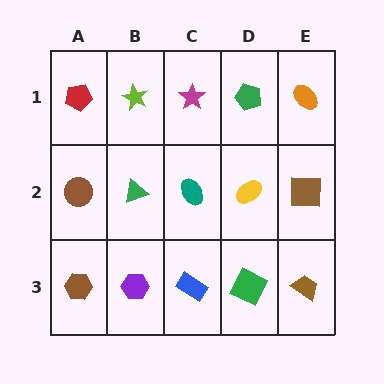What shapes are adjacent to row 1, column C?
A teal ellipse (row 2, column C), a lime star (row 1, column B), a green pentagon (row 1, column D).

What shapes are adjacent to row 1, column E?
A brown square (row 2, column E), a green pentagon (row 1, column D).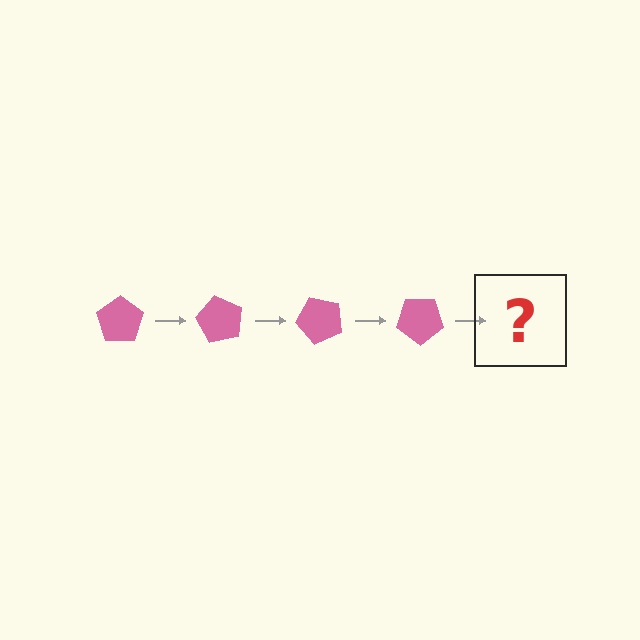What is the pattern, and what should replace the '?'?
The pattern is that the pentagon rotates 60 degrees each step. The '?' should be a pink pentagon rotated 240 degrees.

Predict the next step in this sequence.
The next step is a pink pentagon rotated 240 degrees.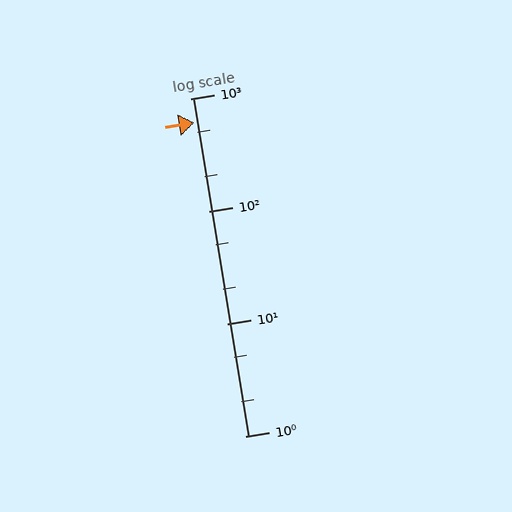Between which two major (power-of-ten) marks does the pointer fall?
The pointer is between 100 and 1000.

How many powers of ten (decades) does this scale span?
The scale spans 3 decades, from 1 to 1000.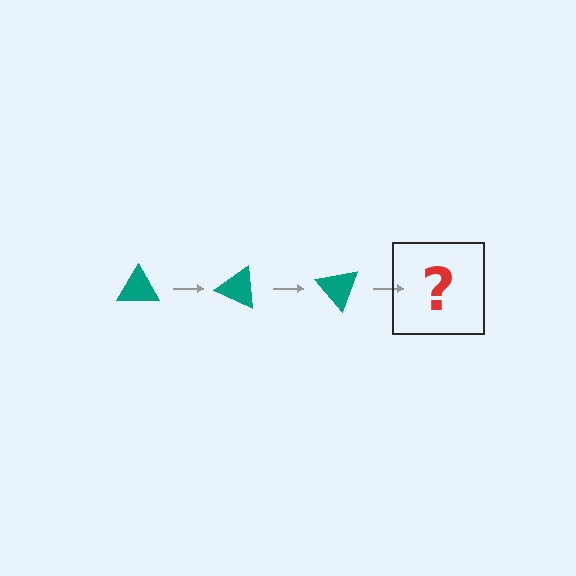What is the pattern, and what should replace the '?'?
The pattern is that the triangle rotates 25 degrees each step. The '?' should be a teal triangle rotated 75 degrees.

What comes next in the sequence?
The next element should be a teal triangle rotated 75 degrees.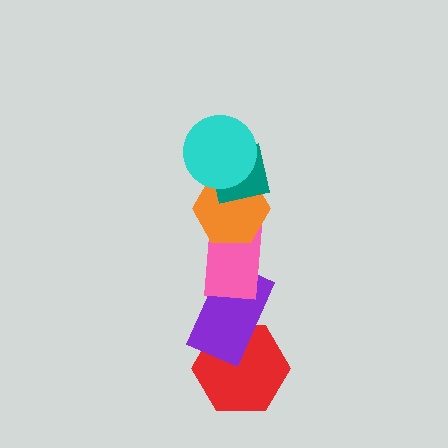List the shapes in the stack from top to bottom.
From top to bottom: the cyan circle, the teal square, the orange hexagon, the pink rectangle, the purple rectangle, the red hexagon.